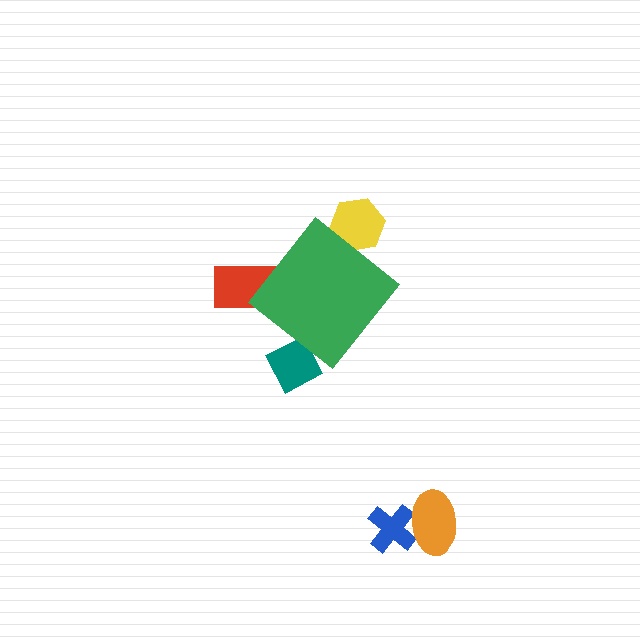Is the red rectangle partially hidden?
Yes, the red rectangle is partially hidden behind the green diamond.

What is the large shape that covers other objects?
A green diamond.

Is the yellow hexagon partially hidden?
Yes, the yellow hexagon is partially hidden behind the green diamond.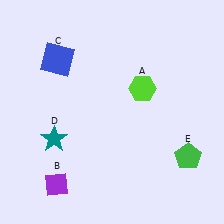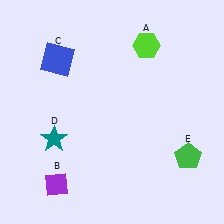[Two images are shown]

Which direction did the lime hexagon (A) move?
The lime hexagon (A) moved up.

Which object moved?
The lime hexagon (A) moved up.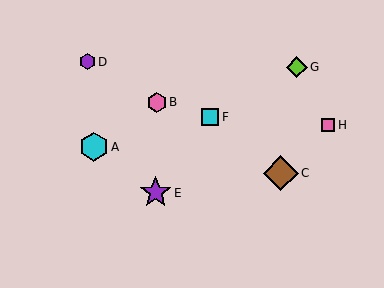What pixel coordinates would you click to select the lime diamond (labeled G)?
Click at (297, 67) to select the lime diamond G.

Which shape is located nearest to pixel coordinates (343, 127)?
The pink square (labeled H) at (328, 125) is nearest to that location.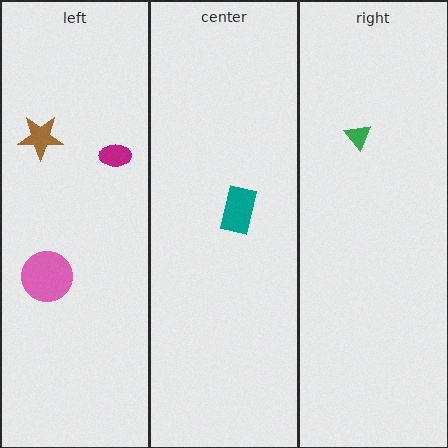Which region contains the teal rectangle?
The center region.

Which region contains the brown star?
The left region.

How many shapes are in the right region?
1.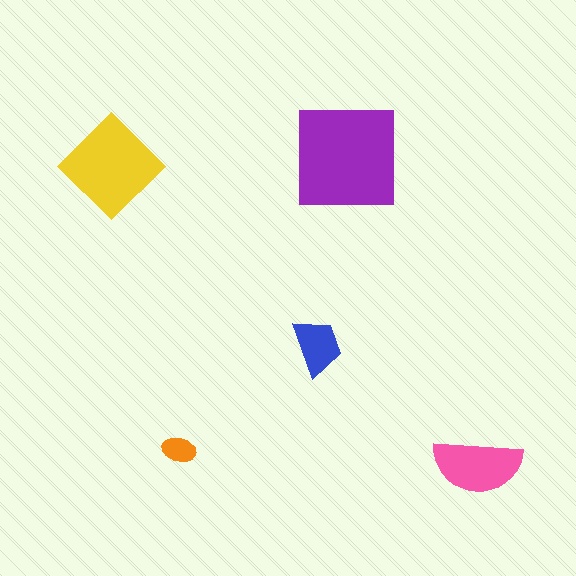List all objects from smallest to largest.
The orange ellipse, the blue trapezoid, the pink semicircle, the yellow diamond, the purple square.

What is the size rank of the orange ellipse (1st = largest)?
5th.